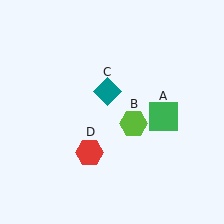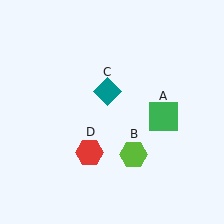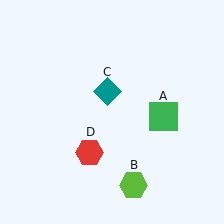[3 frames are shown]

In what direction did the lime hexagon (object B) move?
The lime hexagon (object B) moved down.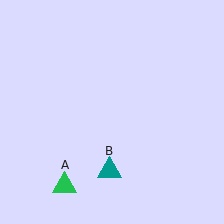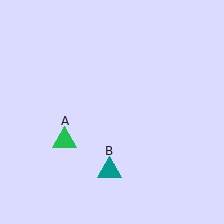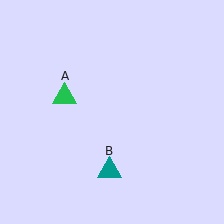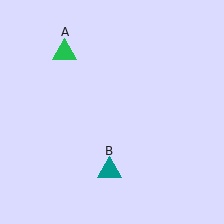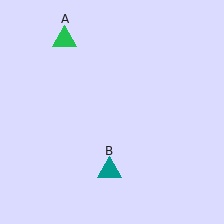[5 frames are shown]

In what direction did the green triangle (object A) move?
The green triangle (object A) moved up.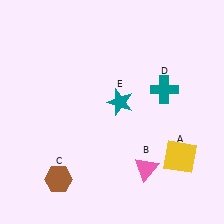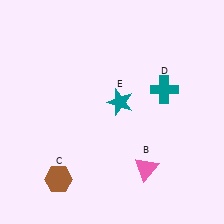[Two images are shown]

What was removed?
The yellow square (A) was removed in Image 2.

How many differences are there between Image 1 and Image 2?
There is 1 difference between the two images.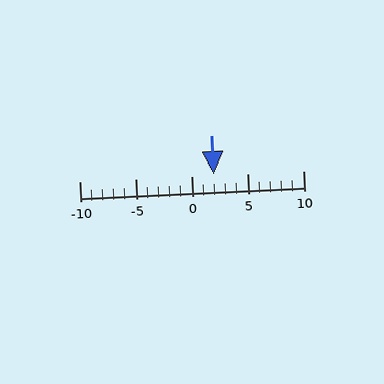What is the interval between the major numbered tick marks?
The major tick marks are spaced 5 units apart.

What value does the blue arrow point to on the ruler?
The blue arrow points to approximately 2.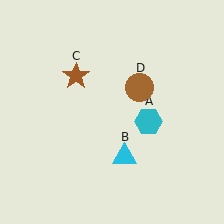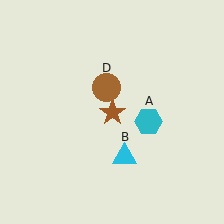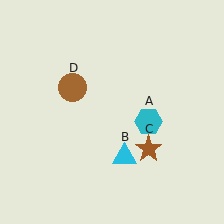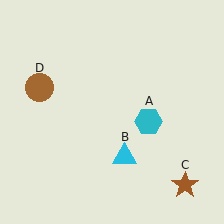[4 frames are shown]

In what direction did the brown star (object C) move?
The brown star (object C) moved down and to the right.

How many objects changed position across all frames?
2 objects changed position: brown star (object C), brown circle (object D).